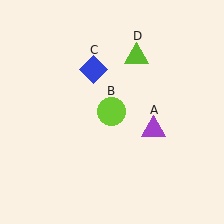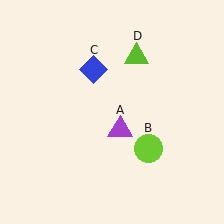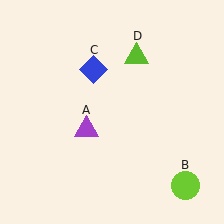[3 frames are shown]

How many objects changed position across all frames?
2 objects changed position: purple triangle (object A), lime circle (object B).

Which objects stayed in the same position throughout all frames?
Blue diamond (object C) and lime triangle (object D) remained stationary.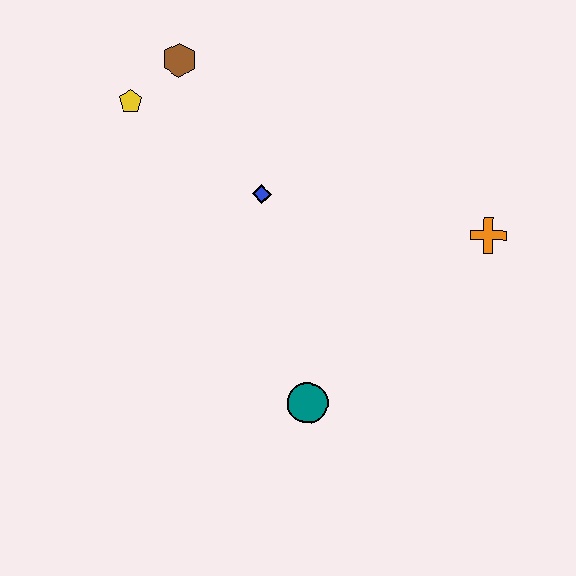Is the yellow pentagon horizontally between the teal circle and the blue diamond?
No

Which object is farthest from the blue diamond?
The orange cross is farthest from the blue diamond.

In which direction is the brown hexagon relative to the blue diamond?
The brown hexagon is above the blue diamond.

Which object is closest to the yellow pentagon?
The brown hexagon is closest to the yellow pentagon.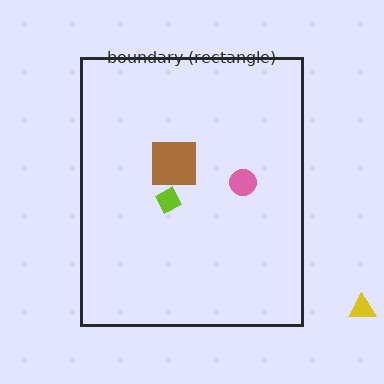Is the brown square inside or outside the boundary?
Inside.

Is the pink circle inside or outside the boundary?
Inside.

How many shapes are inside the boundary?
3 inside, 1 outside.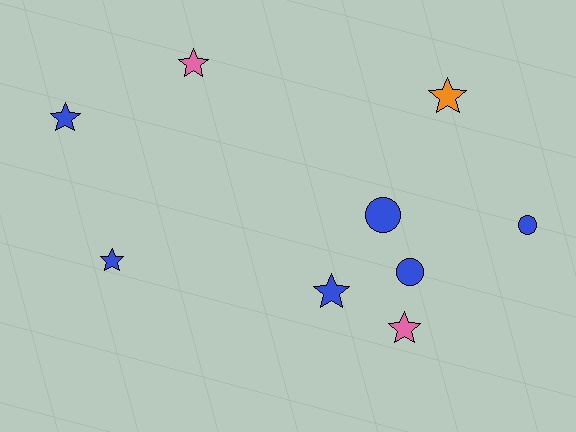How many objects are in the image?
There are 9 objects.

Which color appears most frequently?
Blue, with 6 objects.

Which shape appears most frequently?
Star, with 6 objects.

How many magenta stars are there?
There are no magenta stars.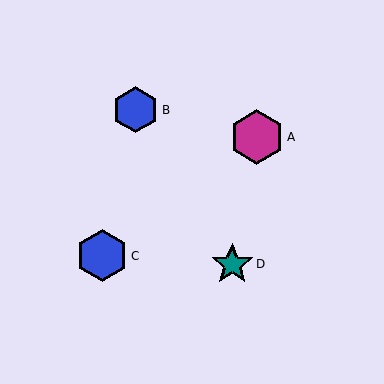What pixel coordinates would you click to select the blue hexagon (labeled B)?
Click at (136, 110) to select the blue hexagon B.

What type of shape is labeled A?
Shape A is a magenta hexagon.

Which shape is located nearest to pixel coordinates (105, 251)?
The blue hexagon (labeled C) at (102, 256) is nearest to that location.